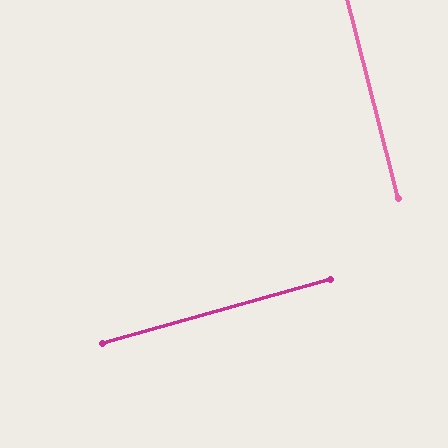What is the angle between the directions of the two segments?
Approximately 89 degrees.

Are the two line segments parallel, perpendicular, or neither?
Perpendicular — they meet at approximately 89°.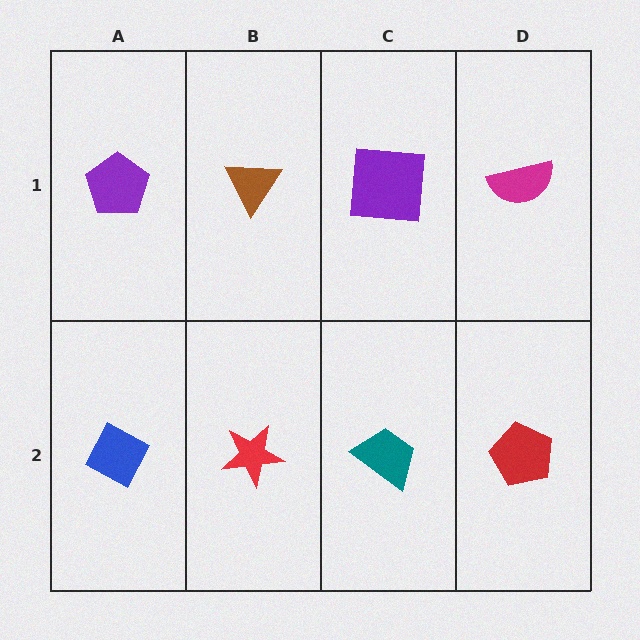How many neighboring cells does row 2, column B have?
3.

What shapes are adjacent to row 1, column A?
A blue diamond (row 2, column A), a brown triangle (row 1, column B).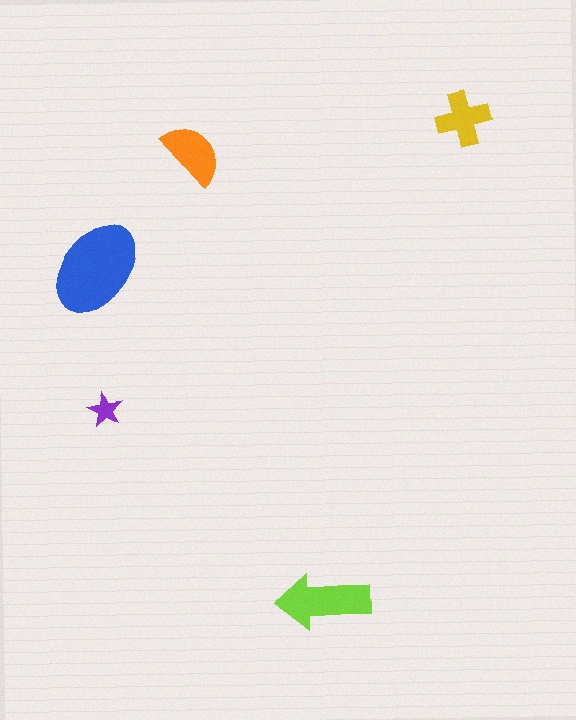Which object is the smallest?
The purple star.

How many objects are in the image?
There are 5 objects in the image.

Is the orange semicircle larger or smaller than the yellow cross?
Larger.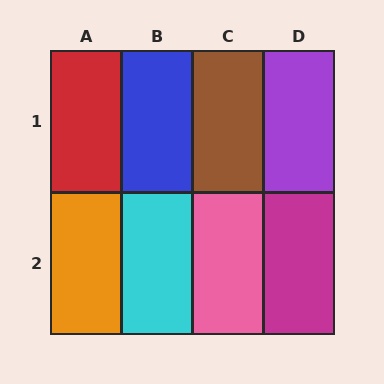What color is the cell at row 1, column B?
Blue.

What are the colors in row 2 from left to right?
Orange, cyan, pink, magenta.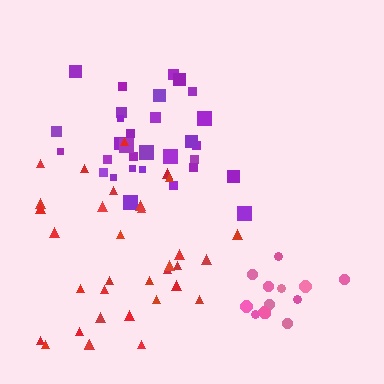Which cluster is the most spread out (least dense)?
Red.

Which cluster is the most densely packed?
Pink.